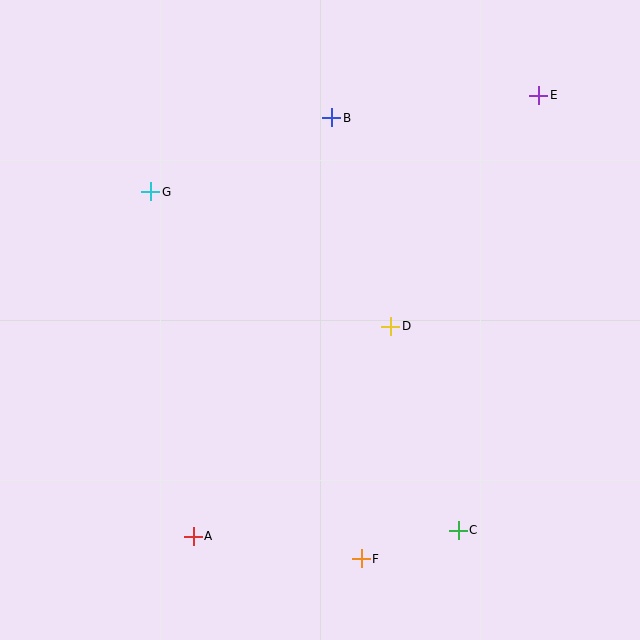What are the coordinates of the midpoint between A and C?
The midpoint between A and C is at (326, 533).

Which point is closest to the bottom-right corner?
Point C is closest to the bottom-right corner.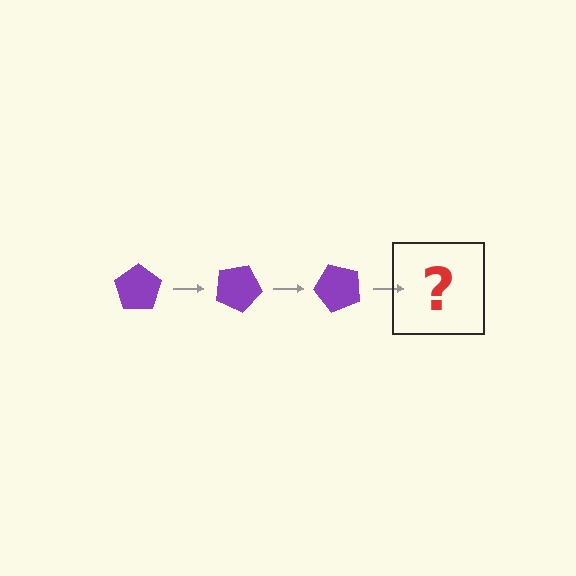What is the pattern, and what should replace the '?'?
The pattern is that the pentagon rotates 25 degrees each step. The '?' should be a purple pentagon rotated 75 degrees.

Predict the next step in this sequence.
The next step is a purple pentagon rotated 75 degrees.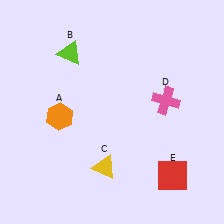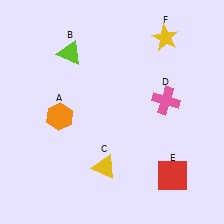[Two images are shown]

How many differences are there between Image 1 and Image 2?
There is 1 difference between the two images.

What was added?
A yellow star (F) was added in Image 2.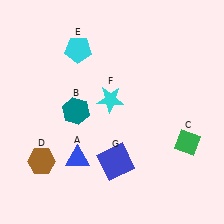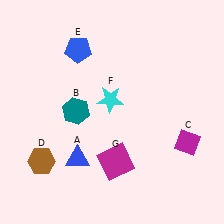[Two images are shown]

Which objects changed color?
C changed from green to magenta. E changed from cyan to blue. G changed from blue to magenta.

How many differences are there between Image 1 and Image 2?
There are 3 differences between the two images.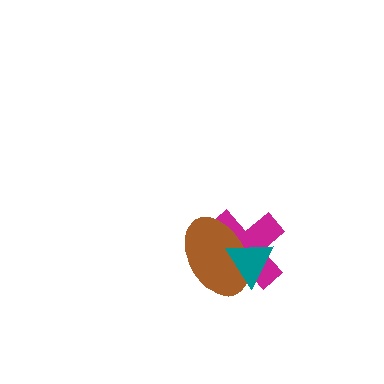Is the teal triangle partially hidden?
No, no other shape covers it.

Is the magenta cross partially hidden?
Yes, it is partially covered by another shape.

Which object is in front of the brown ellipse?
The teal triangle is in front of the brown ellipse.